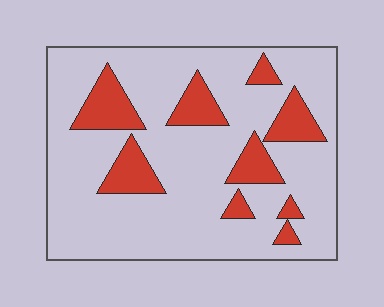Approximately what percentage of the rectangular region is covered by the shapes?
Approximately 20%.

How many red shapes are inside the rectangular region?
9.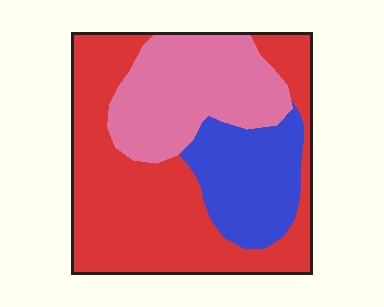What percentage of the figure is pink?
Pink covers around 30% of the figure.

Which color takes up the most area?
Red, at roughly 50%.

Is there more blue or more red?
Red.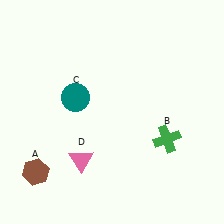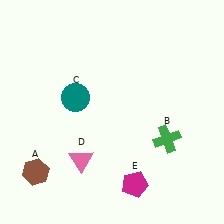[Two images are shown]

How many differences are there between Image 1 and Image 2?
There is 1 difference between the two images.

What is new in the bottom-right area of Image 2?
A magenta pentagon (E) was added in the bottom-right area of Image 2.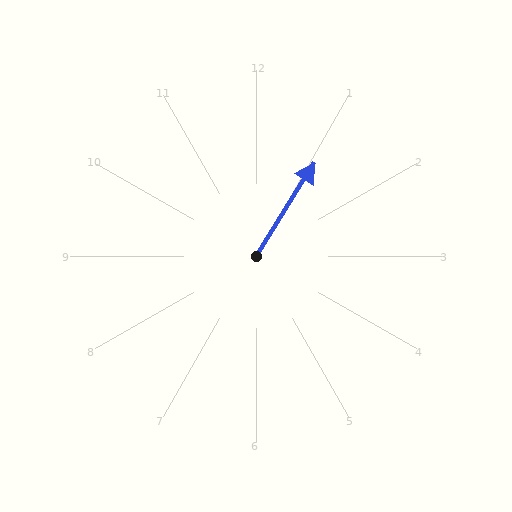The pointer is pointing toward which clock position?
Roughly 1 o'clock.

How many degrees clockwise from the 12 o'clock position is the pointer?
Approximately 32 degrees.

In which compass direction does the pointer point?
Northeast.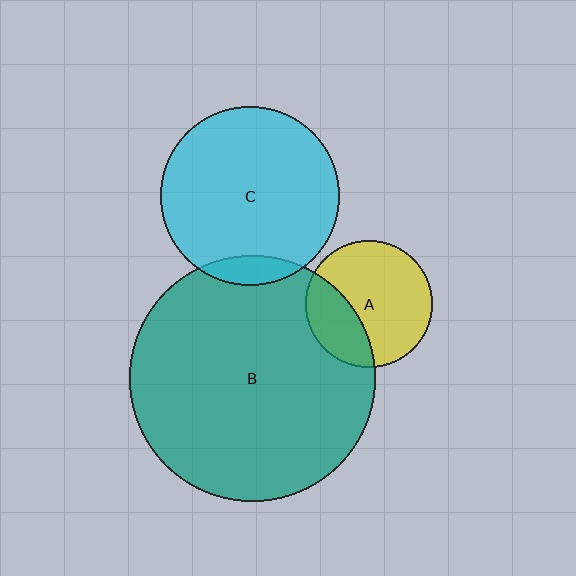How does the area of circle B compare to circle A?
Approximately 3.7 times.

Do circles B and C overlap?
Yes.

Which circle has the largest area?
Circle B (teal).